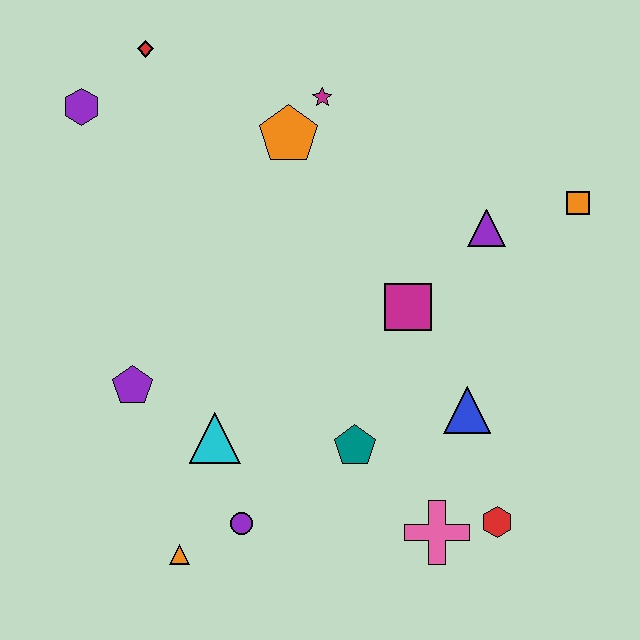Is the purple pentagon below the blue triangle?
No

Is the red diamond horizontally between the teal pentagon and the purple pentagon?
Yes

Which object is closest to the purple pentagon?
The cyan triangle is closest to the purple pentagon.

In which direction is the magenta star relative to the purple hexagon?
The magenta star is to the right of the purple hexagon.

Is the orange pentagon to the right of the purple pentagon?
Yes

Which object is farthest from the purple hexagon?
The red hexagon is farthest from the purple hexagon.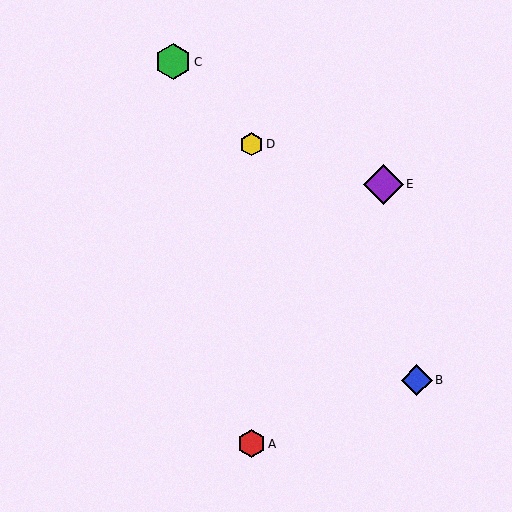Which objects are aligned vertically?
Objects A, D are aligned vertically.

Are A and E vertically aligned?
No, A is at x≈251 and E is at x≈383.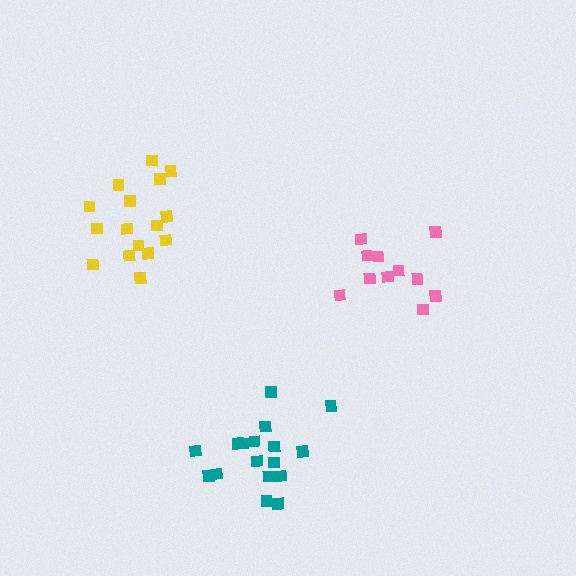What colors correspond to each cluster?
The clusters are colored: teal, pink, yellow.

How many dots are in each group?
Group 1: 17 dots, Group 2: 11 dots, Group 3: 16 dots (44 total).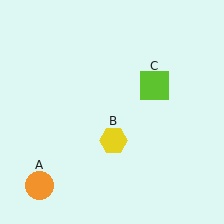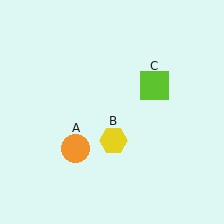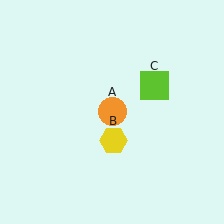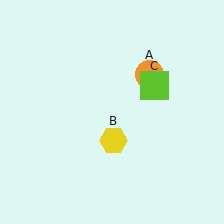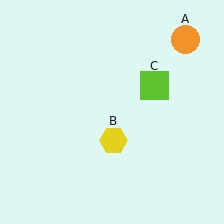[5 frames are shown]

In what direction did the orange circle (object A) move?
The orange circle (object A) moved up and to the right.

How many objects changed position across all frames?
1 object changed position: orange circle (object A).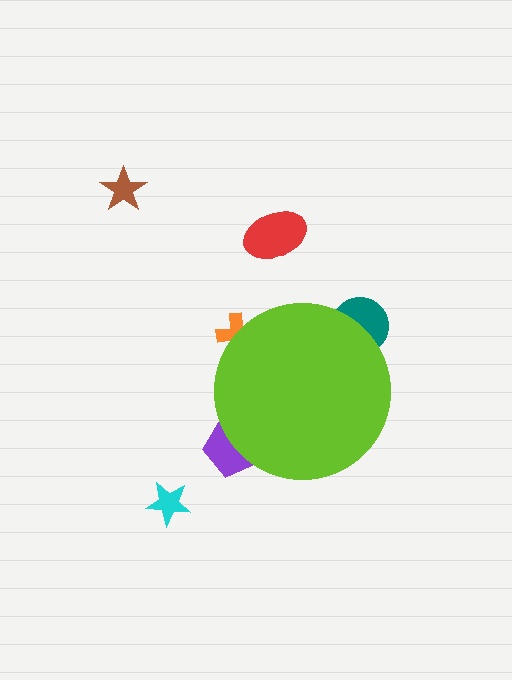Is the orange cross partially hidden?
Yes, the orange cross is partially hidden behind the lime circle.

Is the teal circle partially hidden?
Yes, the teal circle is partially hidden behind the lime circle.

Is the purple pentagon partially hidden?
Yes, the purple pentagon is partially hidden behind the lime circle.